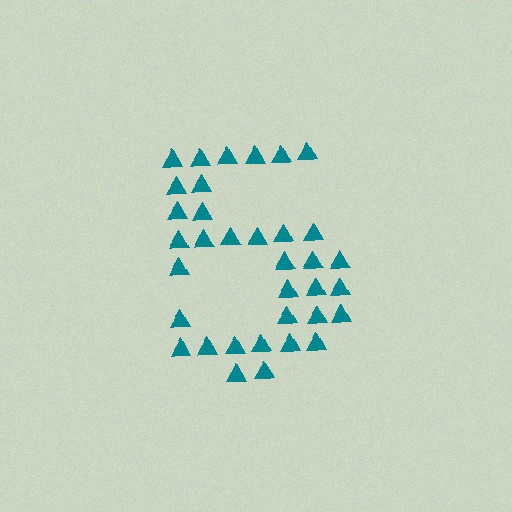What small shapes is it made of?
It is made of small triangles.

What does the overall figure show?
The overall figure shows the digit 5.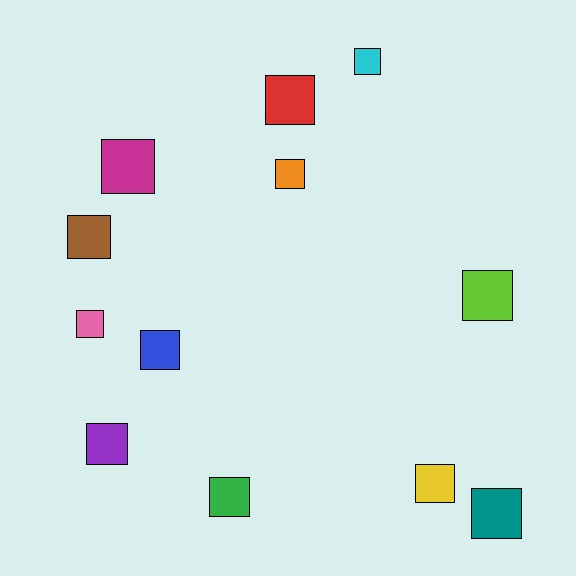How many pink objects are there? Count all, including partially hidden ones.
There is 1 pink object.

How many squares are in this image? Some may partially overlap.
There are 12 squares.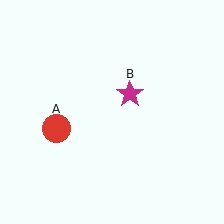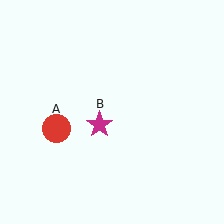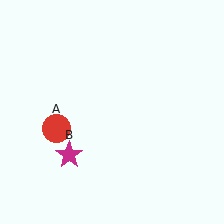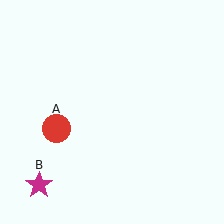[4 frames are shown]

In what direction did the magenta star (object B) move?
The magenta star (object B) moved down and to the left.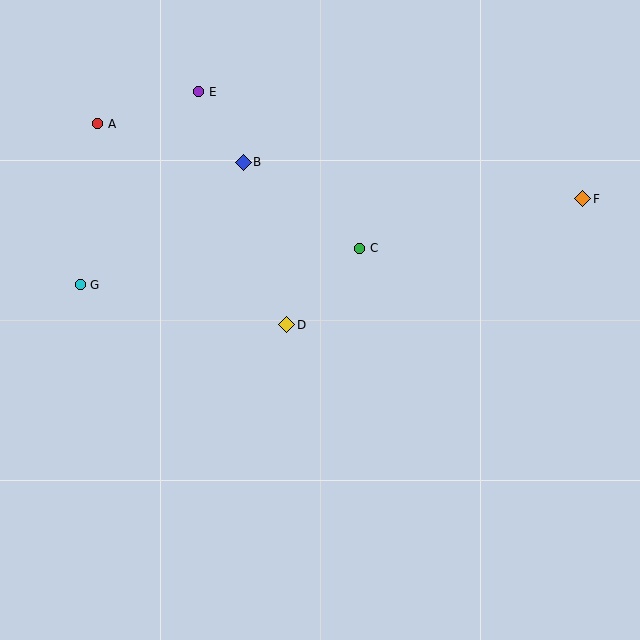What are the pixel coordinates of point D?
Point D is at (287, 325).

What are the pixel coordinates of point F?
Point F is at (582, 199).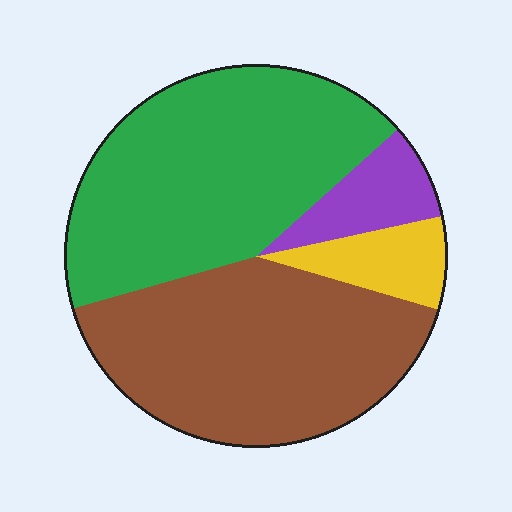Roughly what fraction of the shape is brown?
Brown covers about 40% of the shape.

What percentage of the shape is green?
Green takes up about two fifths (2/5) of the shape.